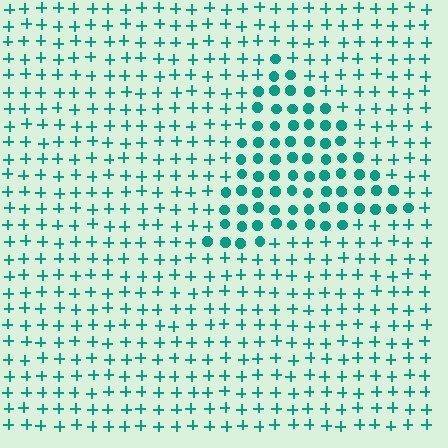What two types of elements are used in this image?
The image uses circles inside the triangle region and plus signs outside it.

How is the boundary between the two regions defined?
The boundary is defined by a change in element shape: circles inside vs. plus signs outside. All elements share the same color and spacing.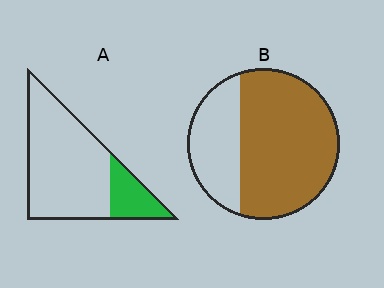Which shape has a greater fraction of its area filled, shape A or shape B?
Shape B.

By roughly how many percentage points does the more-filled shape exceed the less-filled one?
By roughly 50 percentage points (B over A).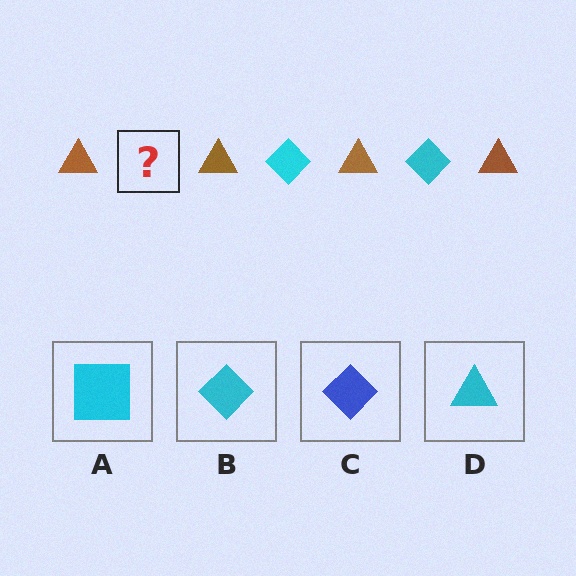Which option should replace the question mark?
Option B.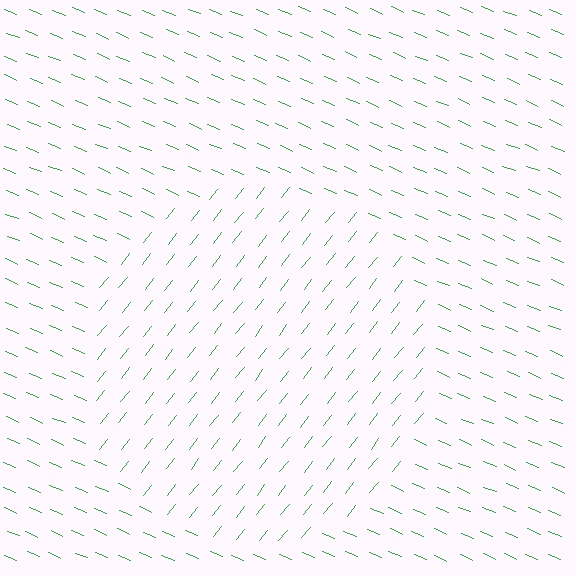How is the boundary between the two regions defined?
The boundary is defined purely by a change in line orientation (approximately 75 degrees difference). All lines are the same color and thickness.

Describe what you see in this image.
The image is filled with small green line segments. A circle region in the image has lines oriented differently from the surrounding lines, creating a visible texture boundary.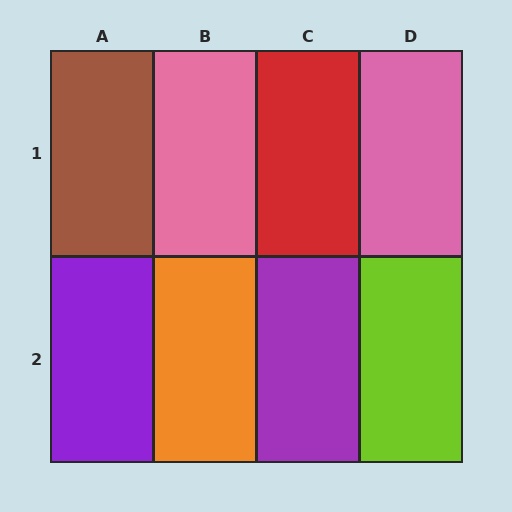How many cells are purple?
2 cells are purple.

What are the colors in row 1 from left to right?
Brown, pink, red, pink.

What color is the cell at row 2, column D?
Lime.